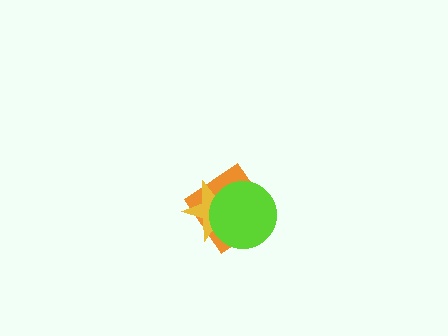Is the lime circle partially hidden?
No, no other shape covers it.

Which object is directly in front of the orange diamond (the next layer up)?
The yellow star is directly in front of the orange diamond.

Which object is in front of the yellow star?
The lime circle is in front of the yellow star.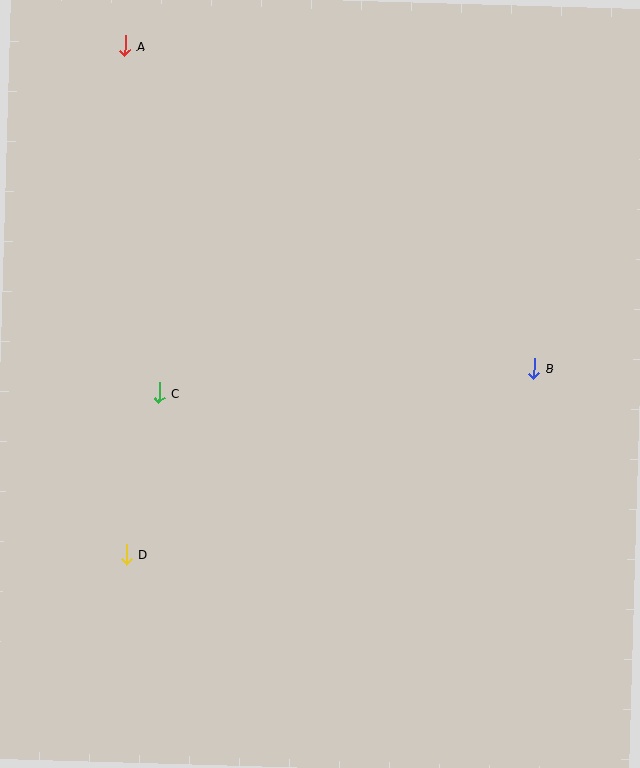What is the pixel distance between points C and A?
The distance between C and A is 349 pixels.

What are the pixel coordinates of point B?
Point B is at (534, 368).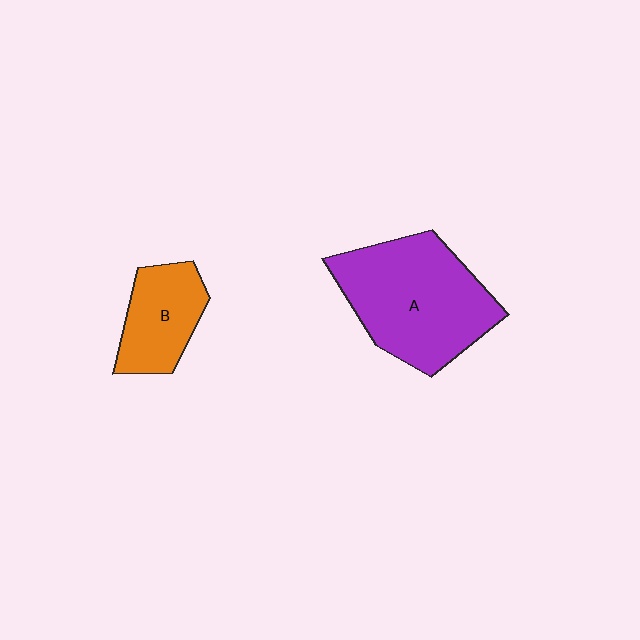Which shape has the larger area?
Shape A (purple).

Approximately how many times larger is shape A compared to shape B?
Approximately 2.0 times.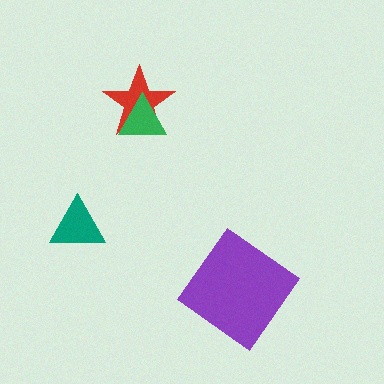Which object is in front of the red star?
The green triangle is in front of the red star.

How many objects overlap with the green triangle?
1 object overlaps with the green triangle.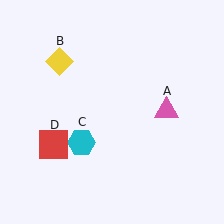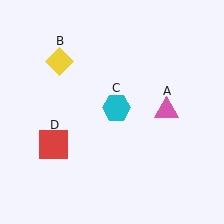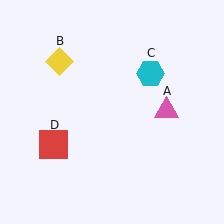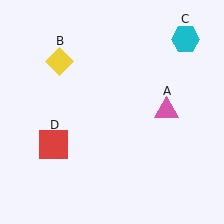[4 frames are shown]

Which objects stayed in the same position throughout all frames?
Pink triangle (object A) and yellow diamond (object B) and red square (object D) remained stationary.